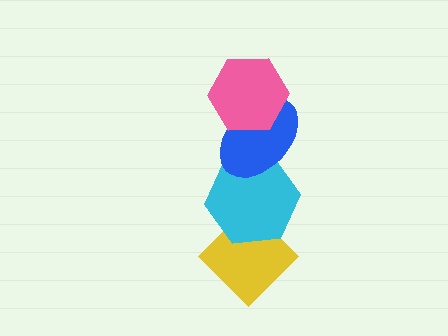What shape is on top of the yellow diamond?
The cyan hexagon is on top of the yellow diamond.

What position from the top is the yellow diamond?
The yellow diamond is 4th from the top.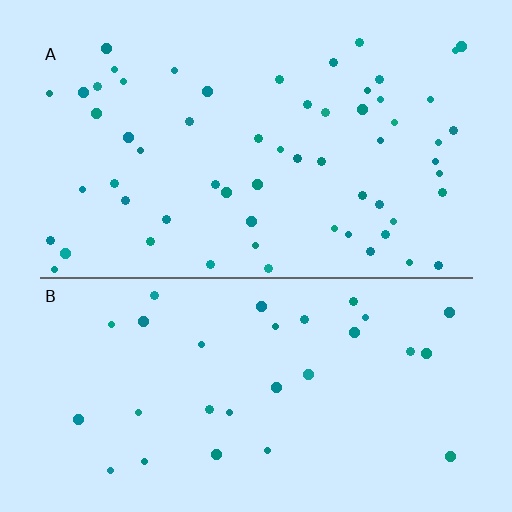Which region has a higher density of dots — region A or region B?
A (the top).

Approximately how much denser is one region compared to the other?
Approximately 2.0× — region A over region B.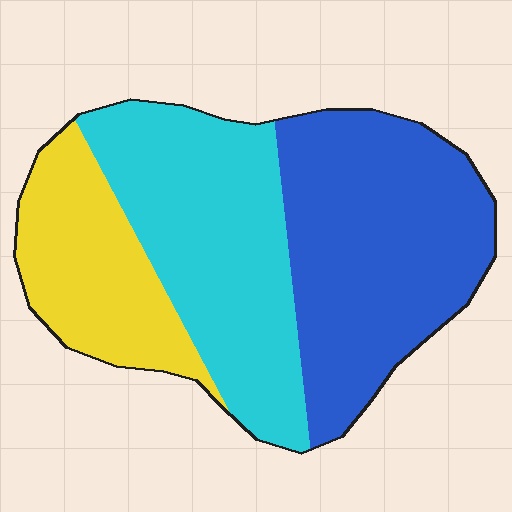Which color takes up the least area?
Yellow, at roughly 20%.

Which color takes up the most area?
Blue, at roughly 40%.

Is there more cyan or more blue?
Blue.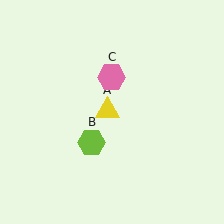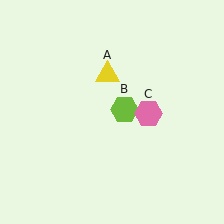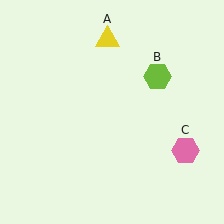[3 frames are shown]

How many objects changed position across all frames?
3 objects changed position: yellow triangle (object A), lime hexagon (object B), pink hexagon (object C).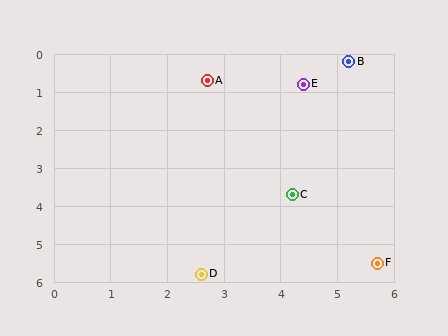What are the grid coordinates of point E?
Point E is at approximately (4.4, 0.8).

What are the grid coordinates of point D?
Point D is at approximately (2.6, 5.8).